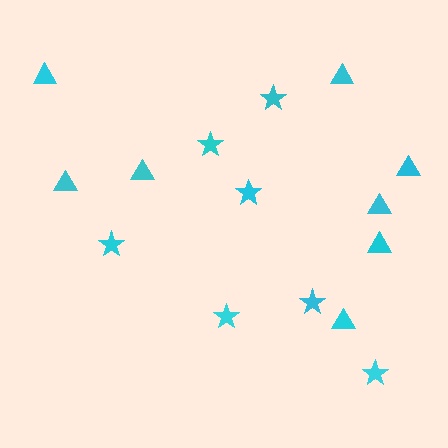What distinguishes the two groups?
There are 2 groups: one group of stars (7) and one group of triangles (8).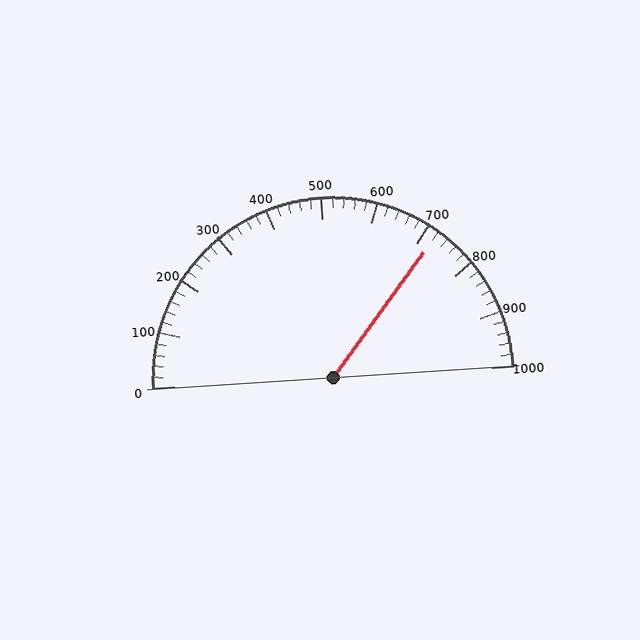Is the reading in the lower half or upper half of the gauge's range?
The reading is in the upper half of the range (0 to 1000).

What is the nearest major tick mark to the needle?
The nearest major tick mark is 700.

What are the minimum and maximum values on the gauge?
The gauge ranges from 0 to 1000.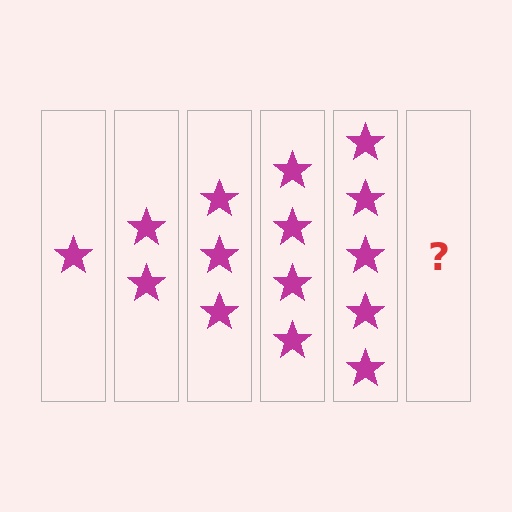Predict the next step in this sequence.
The next step is 6 stars.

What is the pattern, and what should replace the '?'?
The pattern is that each step adds one more star. The '?' should be 6 stars.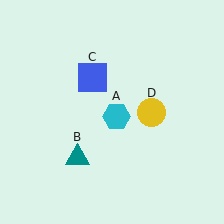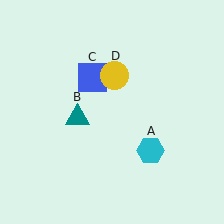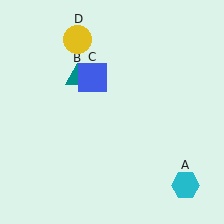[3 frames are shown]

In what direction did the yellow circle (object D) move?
The yellow circle (object D) moved up and to the left.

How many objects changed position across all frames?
3 objects changed position: cyan hexagon (object A), teal triangle (object B), yellow circle (object D).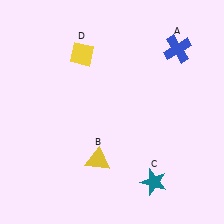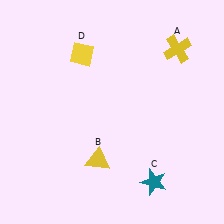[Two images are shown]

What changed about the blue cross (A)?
In Image 1, A is blue. In Image 2, it changed to yellow.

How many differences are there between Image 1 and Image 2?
There is 1 difference between the two images.